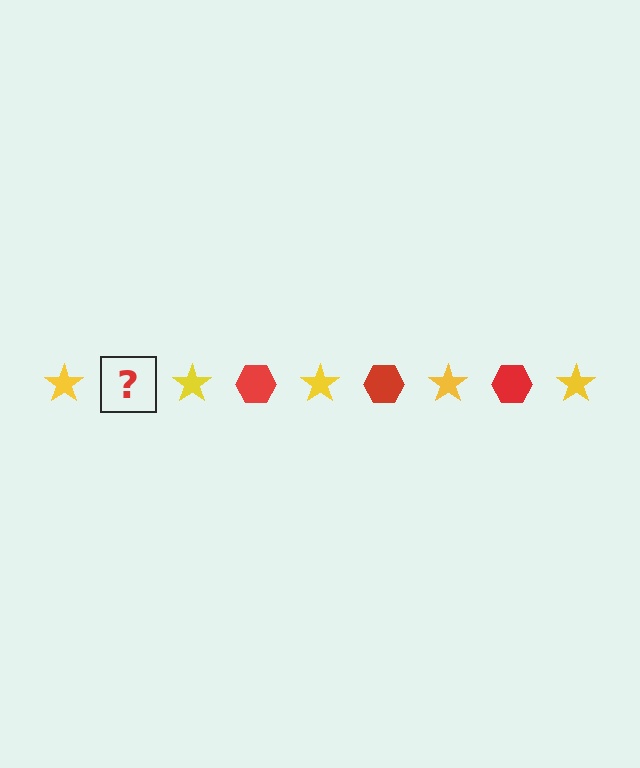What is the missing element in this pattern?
The missing element is a red hexagon.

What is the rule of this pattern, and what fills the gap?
The rule is that the pattern alternates between yellow star and red hexagon. The gap should be filled with a red hexagon.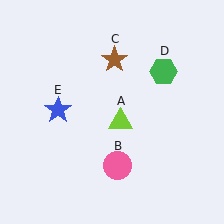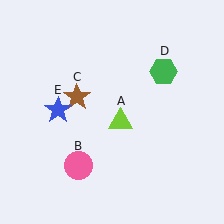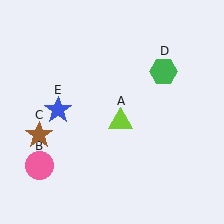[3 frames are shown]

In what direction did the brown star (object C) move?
The brown star (object C) moved down and to the left.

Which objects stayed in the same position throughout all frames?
Lime triangle (object A) and green hexagon (object D) and blue star (object E) remained stationary.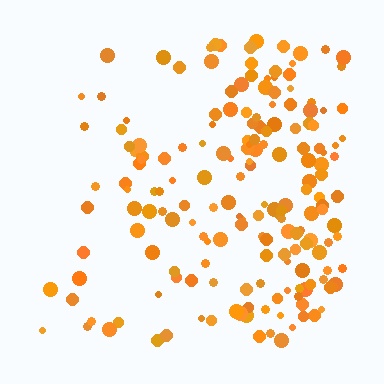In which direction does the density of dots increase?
From left to right, with the right side densest.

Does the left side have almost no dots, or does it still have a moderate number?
Still a moderate number, just noticeably fewer than the right.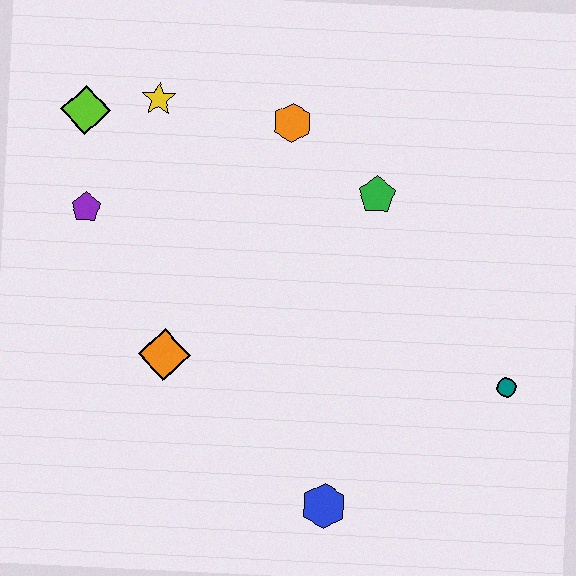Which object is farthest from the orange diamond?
The teal circle is farthest from the orange diamond.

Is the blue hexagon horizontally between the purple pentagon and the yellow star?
No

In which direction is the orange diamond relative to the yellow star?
The orange diamond is below the yellow star.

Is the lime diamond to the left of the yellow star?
Yes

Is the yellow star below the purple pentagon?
No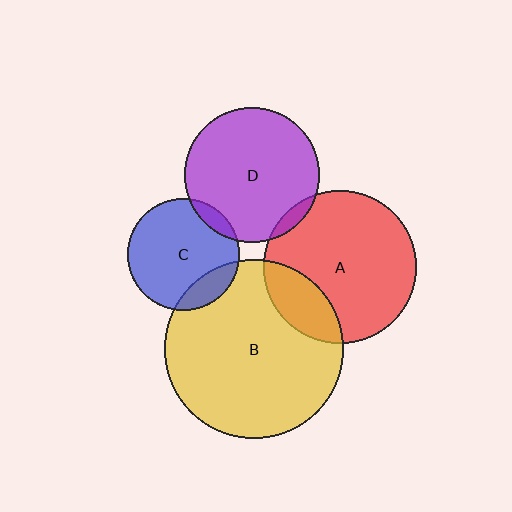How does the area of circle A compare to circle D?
Approximately 1.3 times.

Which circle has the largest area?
Circle B (yellow).